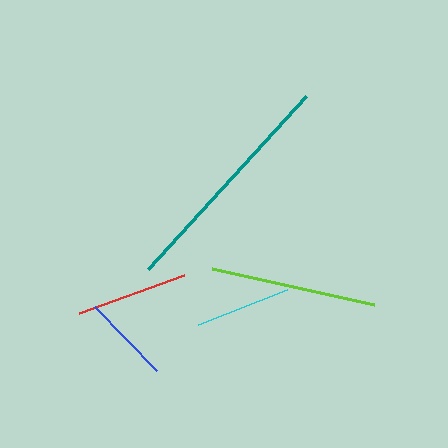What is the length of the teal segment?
The teal segment is approximately 234 pixels long.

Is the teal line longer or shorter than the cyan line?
The teal line is longer than the cyan line.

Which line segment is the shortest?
The blue line is the shortest at approximately 88 pixels.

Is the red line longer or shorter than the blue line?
The red line is longer than the blue line.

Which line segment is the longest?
The teal line is the longest at approximately 234 pixels.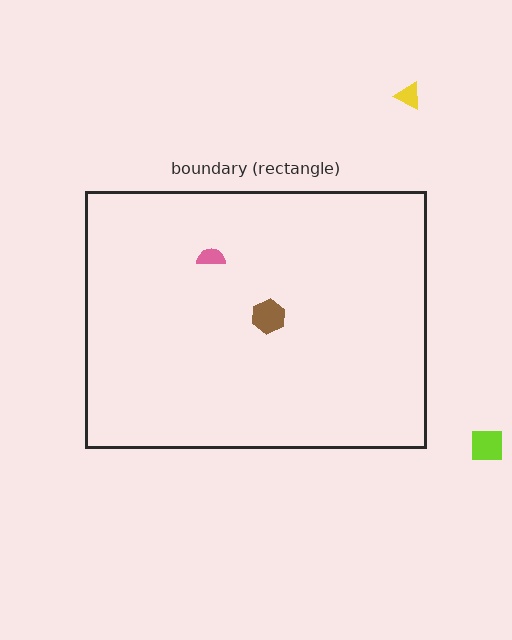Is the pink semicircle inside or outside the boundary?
Inside.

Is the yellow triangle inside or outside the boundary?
Outside.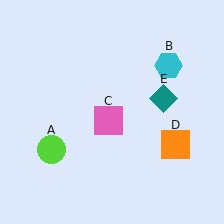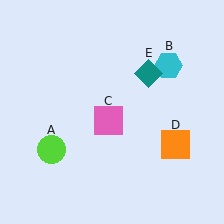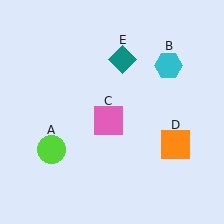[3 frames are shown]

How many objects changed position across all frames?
1 object changed position: teal diamond (object E).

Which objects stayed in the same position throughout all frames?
Lime circle (object A) and cyan hexagon (object B) and pink square (object C) and orange square (object D) remained stationary.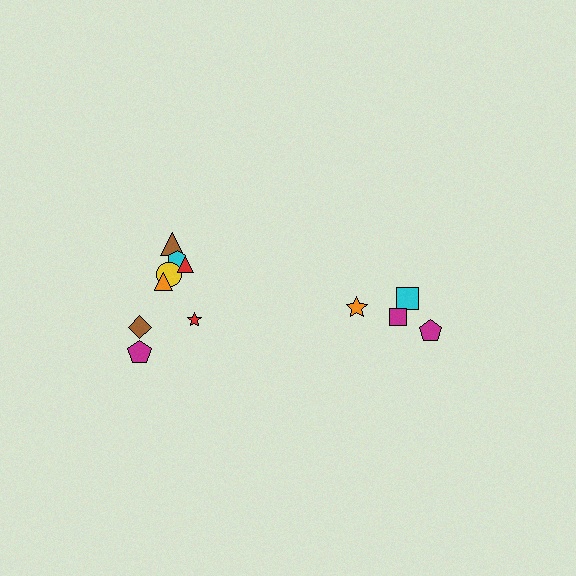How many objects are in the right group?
There are 5 objects.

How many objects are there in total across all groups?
There are 13 objects.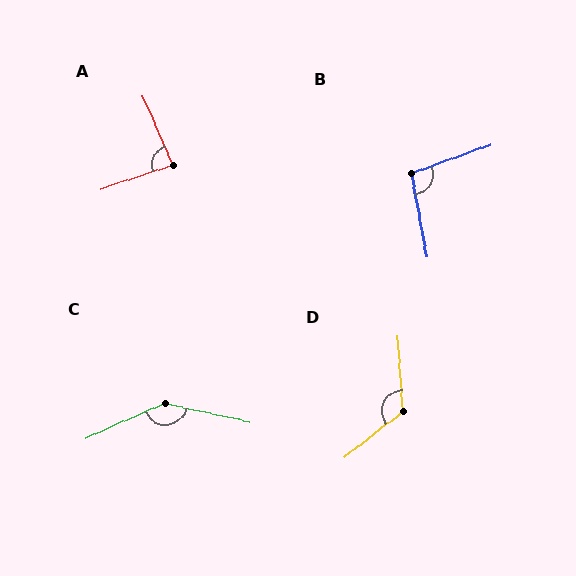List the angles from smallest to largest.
A (85°), B (99°), D (125°), C (144°).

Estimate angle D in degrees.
Approximately 125 degrees.